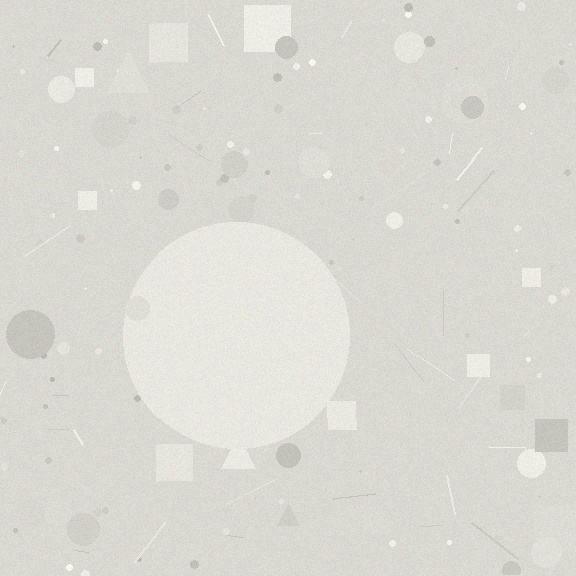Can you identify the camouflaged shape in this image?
The camouflaged shape is a circle.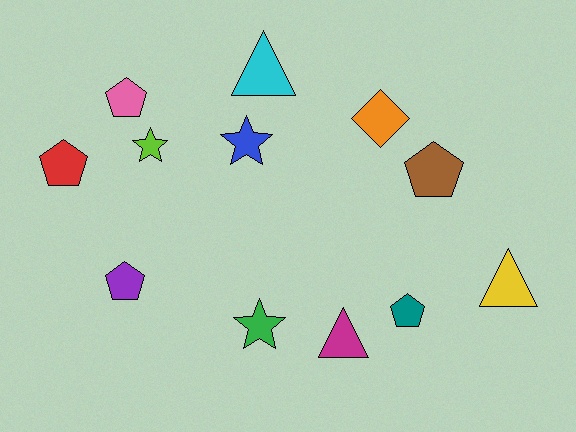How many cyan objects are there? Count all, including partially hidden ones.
There is 1 cyan object.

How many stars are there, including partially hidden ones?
There are 3 stars.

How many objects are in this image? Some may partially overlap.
There are 12 objects.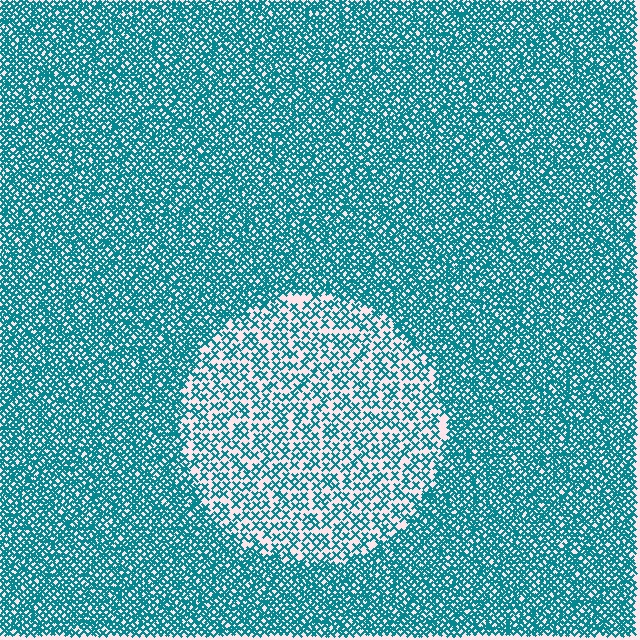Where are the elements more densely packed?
The elements are more densely packed outside the circle boundary.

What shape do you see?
I see a circle.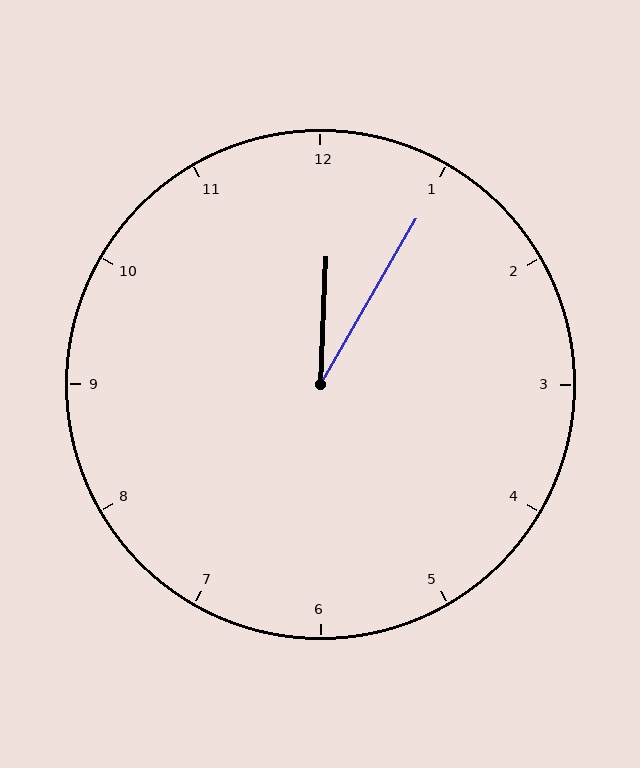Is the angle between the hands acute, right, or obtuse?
It is acute.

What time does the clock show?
12:05.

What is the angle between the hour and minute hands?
Approximately 28 degrees.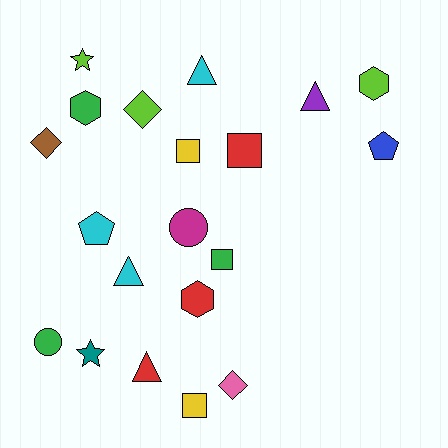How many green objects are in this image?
There are 3 green objects.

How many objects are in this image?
There are 20 objects.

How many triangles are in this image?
There are 4 triangles.